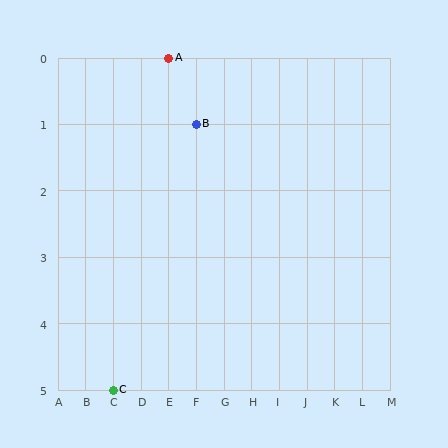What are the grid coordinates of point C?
Point C is at grid coordinates (C, 5).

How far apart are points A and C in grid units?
Points A and C are 2 columns and 5 rows apart (about 5.4 grid units diagonally).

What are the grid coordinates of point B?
Point B is at grid coordinates (F, 1).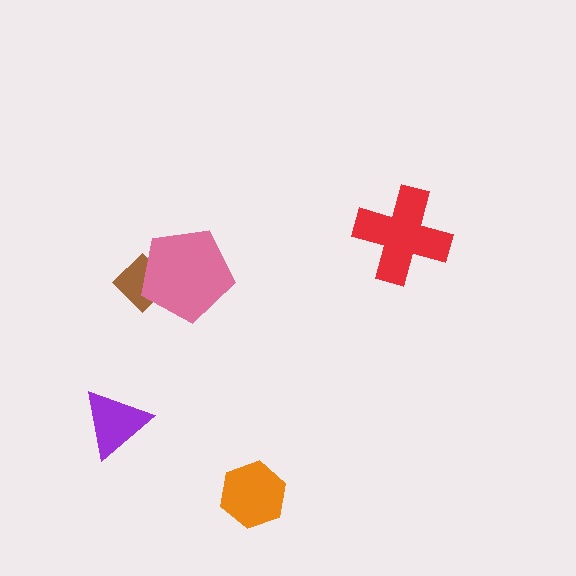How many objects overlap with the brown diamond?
1 object overlaps with the brown diamond.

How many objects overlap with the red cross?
0 objects overlap with the red cross.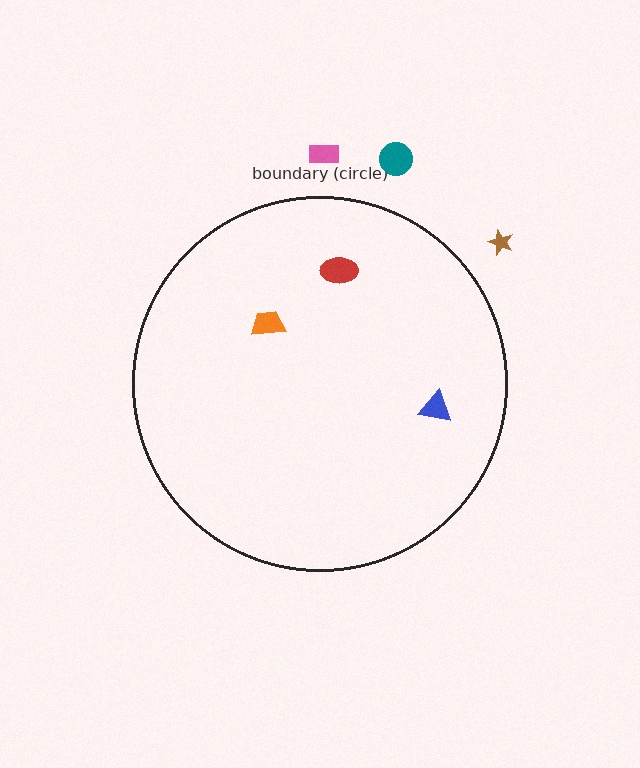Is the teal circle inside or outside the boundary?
Outside.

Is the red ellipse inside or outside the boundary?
Inside.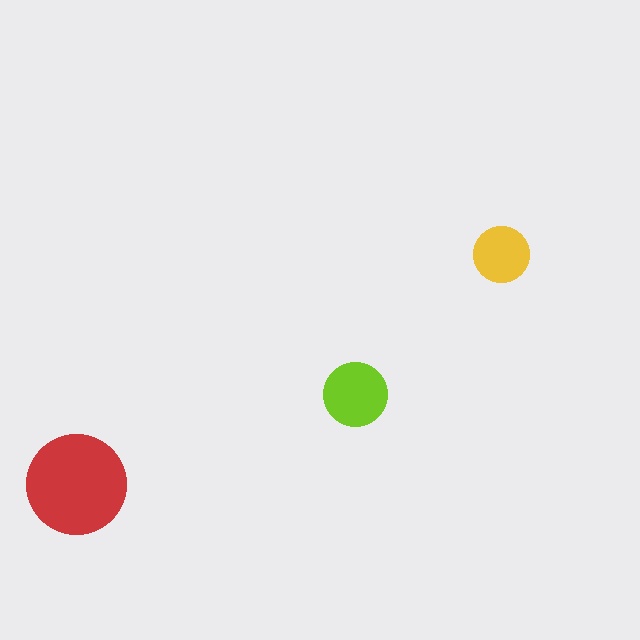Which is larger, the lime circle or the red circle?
The red one.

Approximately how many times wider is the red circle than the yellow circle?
About 2 times wider.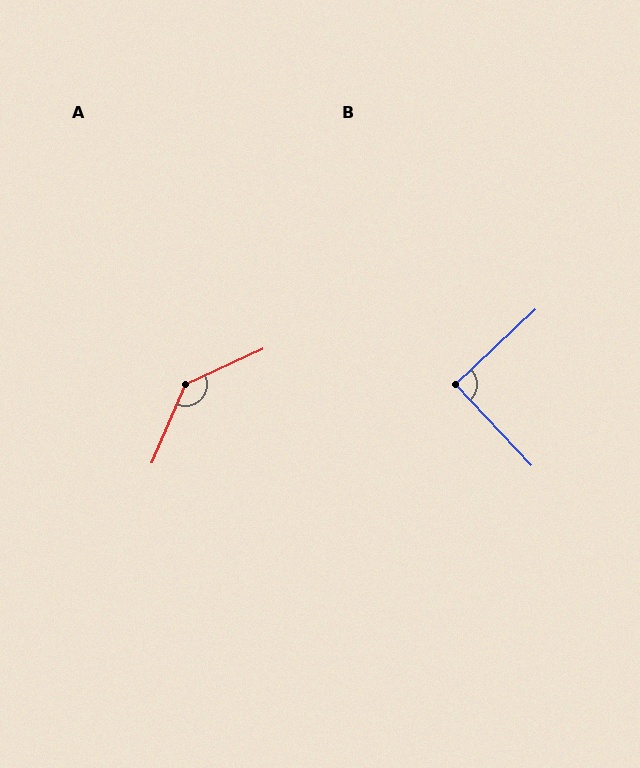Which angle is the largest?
A, at approximately 138 degrees.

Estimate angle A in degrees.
Approximately 138 degrees.